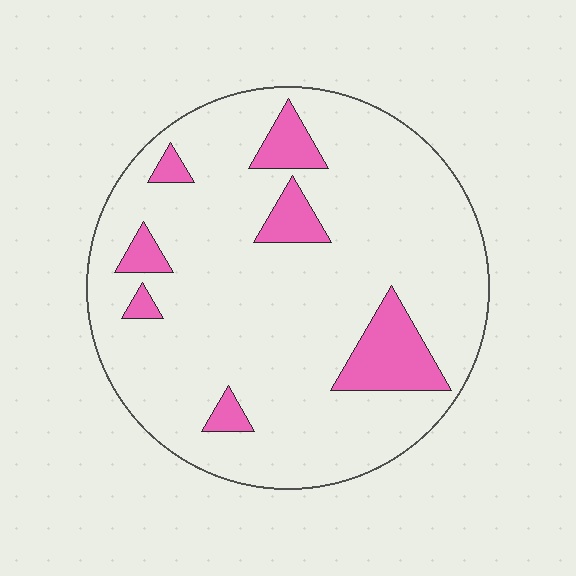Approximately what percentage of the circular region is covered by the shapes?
Approximately 15%.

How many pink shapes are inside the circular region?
7.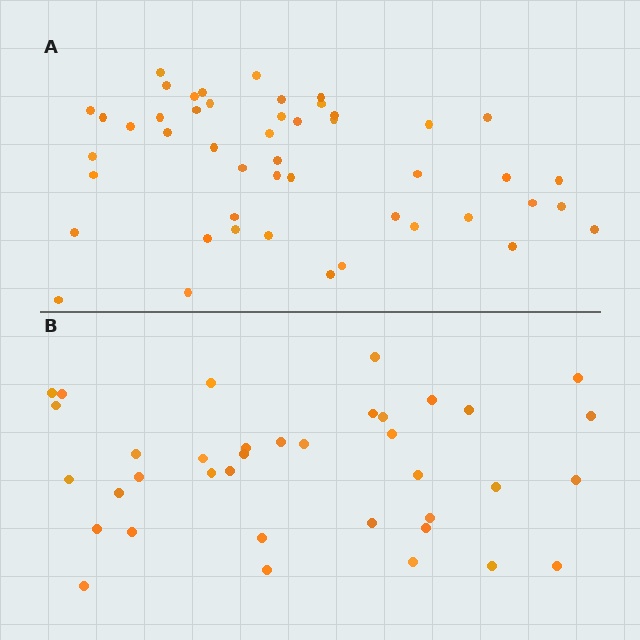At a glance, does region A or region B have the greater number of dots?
Region A (the top region) has more dots.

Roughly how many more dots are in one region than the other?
Region A has roughly 12 or so more dots than region B.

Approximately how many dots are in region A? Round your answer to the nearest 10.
About 50 dots. (The exact count is 48, which rounds to 50.)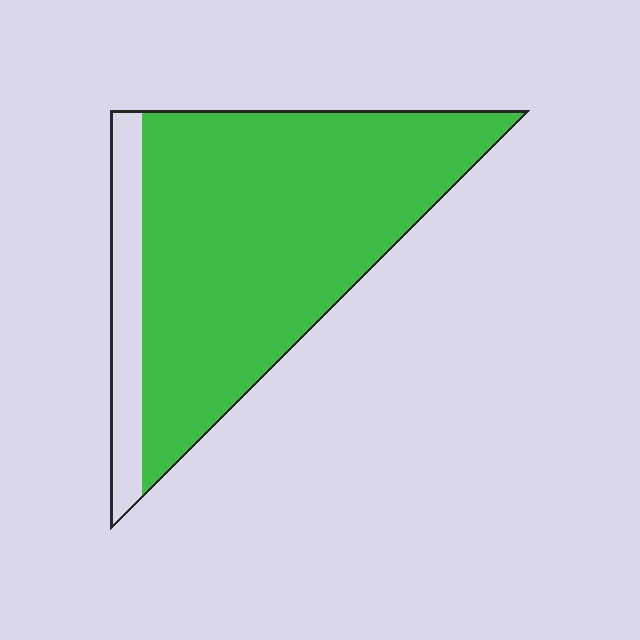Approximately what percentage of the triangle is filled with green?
Approximately 85%.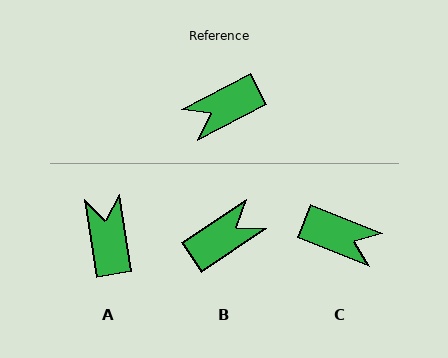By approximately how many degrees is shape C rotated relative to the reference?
Approximately 131 degrees counter-clockwise.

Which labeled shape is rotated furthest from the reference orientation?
B, about 173 degrees away.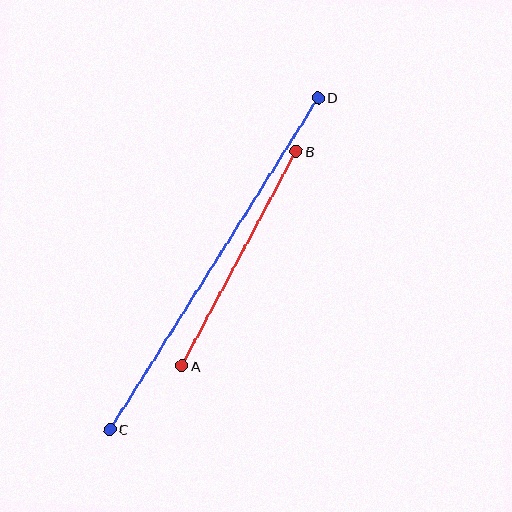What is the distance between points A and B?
The distance is approximately 243 pixels.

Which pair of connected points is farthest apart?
Points C and D are farthest apart.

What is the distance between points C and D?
The distance is approximately 391 pixels.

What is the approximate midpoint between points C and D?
The midpoint is at approximately (214, 263) pixels.